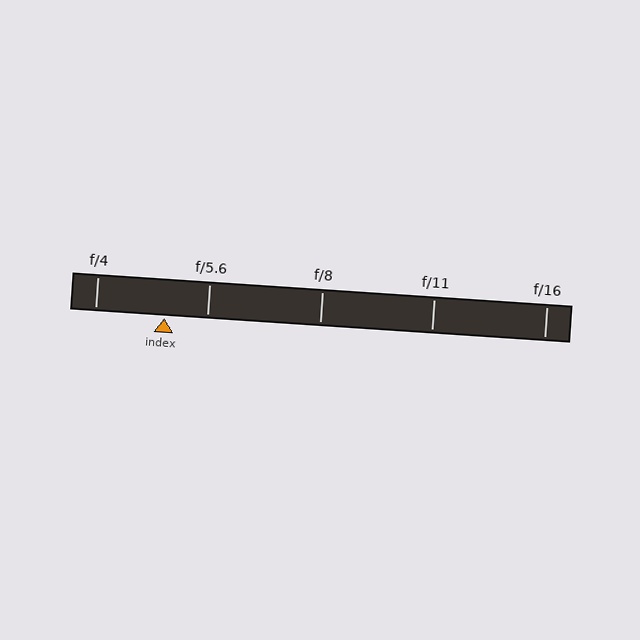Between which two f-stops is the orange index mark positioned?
The index mark is between f/4 and f/5.6.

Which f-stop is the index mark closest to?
The index mark is closest to f/5.6.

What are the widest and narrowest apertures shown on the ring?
The widest aperture shown is f/4 and the narrowest is f/16.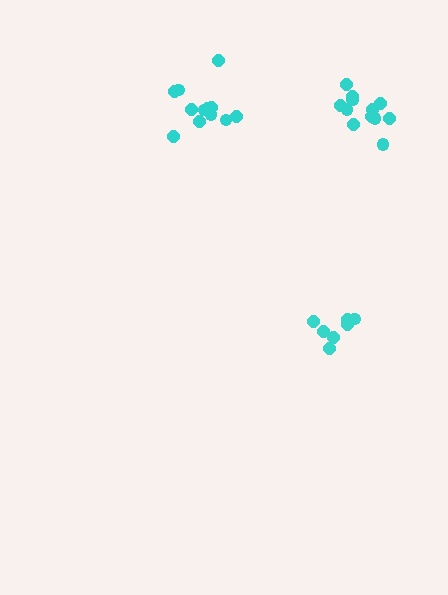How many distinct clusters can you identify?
There are 3 distinct clusters.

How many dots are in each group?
Group 1: 12 dots, Group 2: 12 dots, Group 3: 8 dots (32 total).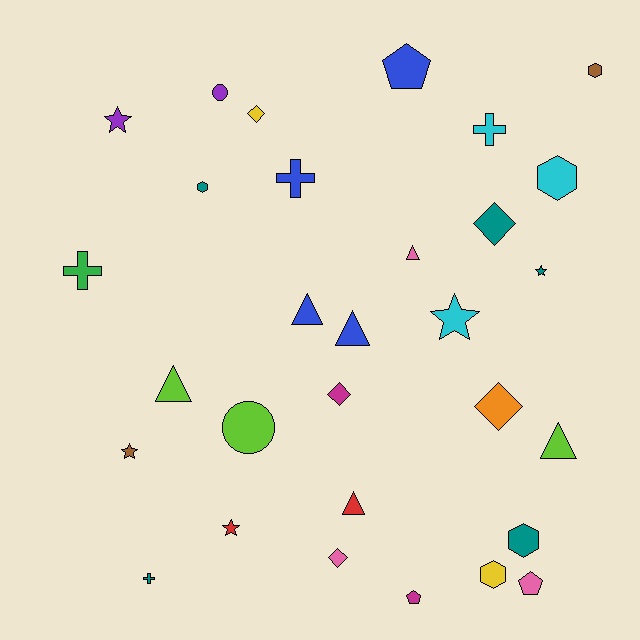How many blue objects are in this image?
There are 4 blue objects.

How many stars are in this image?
There are 5 stars.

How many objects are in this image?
There are 30 objects.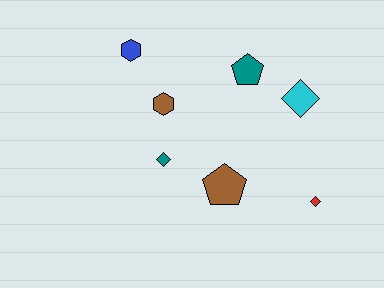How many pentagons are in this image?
There are 2 pentagons.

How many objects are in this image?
There are 7 objects.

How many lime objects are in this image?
There are no lime objects.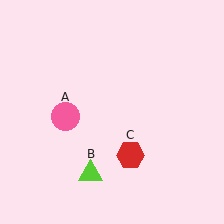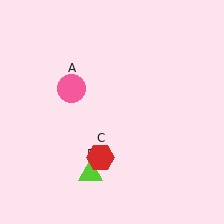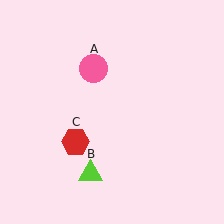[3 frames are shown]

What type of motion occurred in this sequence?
The pink circle (object A), red hexagon (object C) rotated clockwise around the center of the scene.